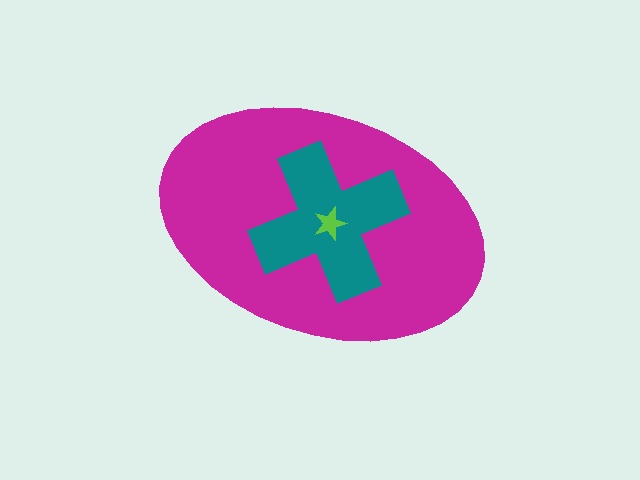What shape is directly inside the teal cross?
The lime star.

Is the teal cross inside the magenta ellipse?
Yes.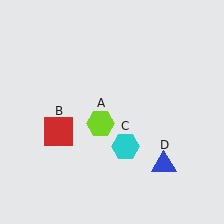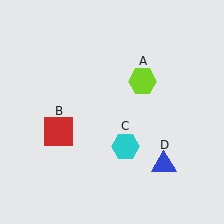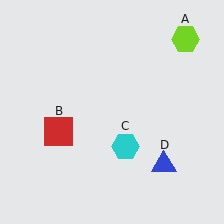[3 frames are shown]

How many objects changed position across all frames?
1 object changed position: lime hexagon (object A).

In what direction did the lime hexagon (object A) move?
The lime hexagon (object A) moved up and to the right.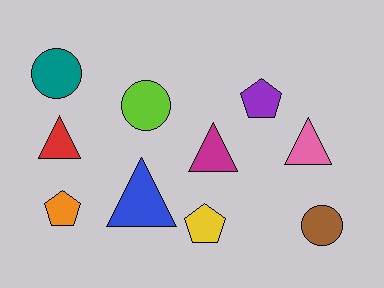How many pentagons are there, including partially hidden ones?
There are 3 pentagons.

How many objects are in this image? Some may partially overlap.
There are 10 objects.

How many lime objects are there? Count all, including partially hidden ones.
There is 1 lime object.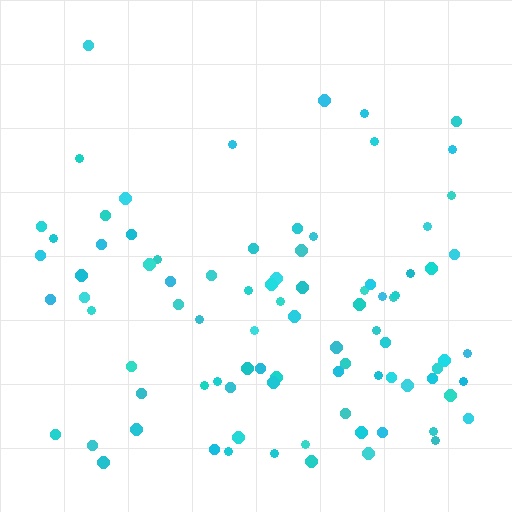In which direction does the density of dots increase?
From top to bottom, with the bottom side densest.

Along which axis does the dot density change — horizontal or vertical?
Vertical.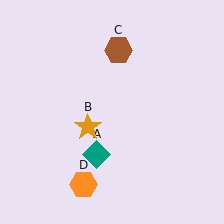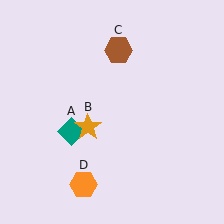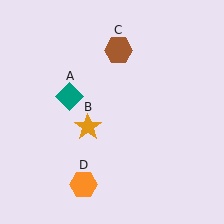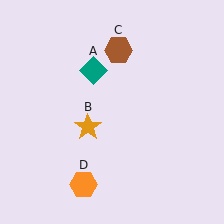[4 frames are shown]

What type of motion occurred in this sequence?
The teal diamond (object A) rotated clockwise around the center of the scene.